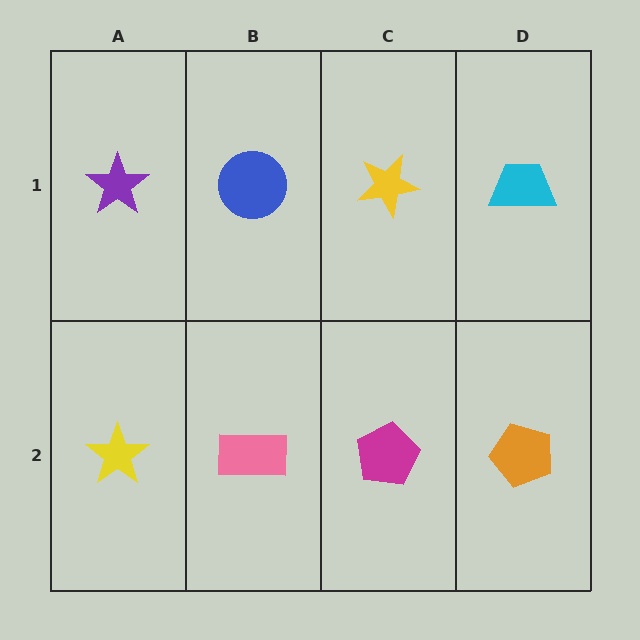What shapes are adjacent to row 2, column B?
A blue circle (row 1, column B), a yellow star (row 2, column A), a magenta pentagon (row 2, column C).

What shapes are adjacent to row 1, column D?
An orange pentagon (row 2, column D), a yellow star (row 1, column C).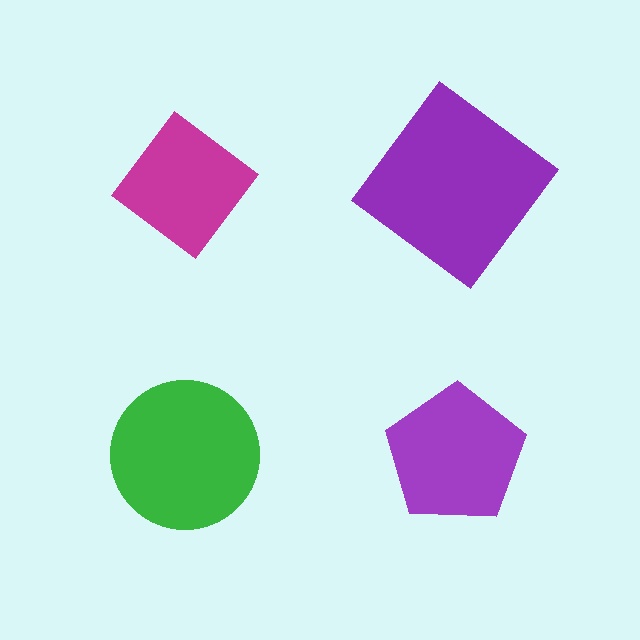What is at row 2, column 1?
A green circle.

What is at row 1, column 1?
A magenta diamond.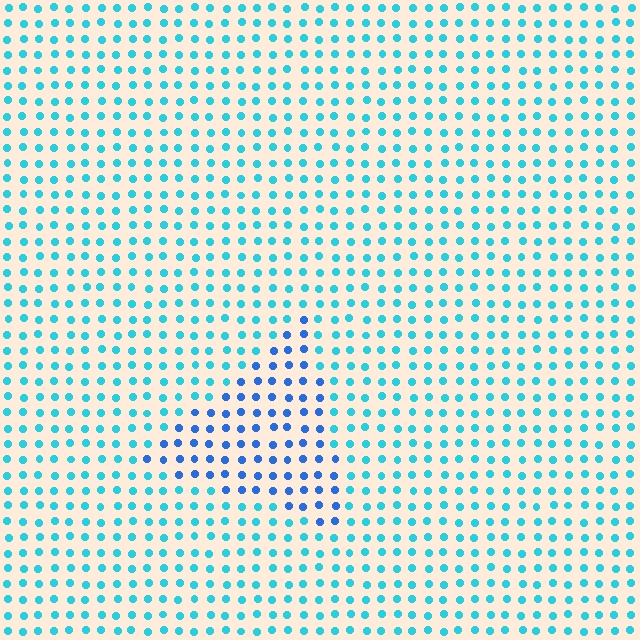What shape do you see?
I see a triangle.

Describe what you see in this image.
The image is filled with small cyan elements in a uniform arrangement. A triangle-shaped region is visible where the elements are tinted to a slightly different hue, forming a subtle color boundary.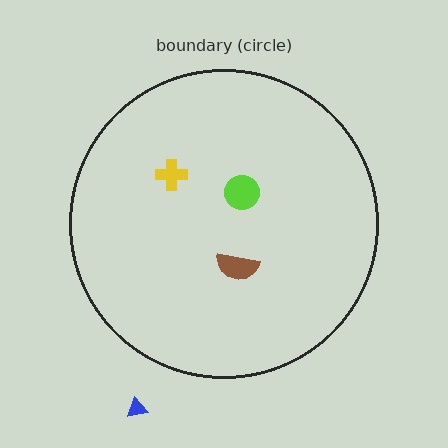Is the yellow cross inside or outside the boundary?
Inside.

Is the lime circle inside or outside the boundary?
Inside.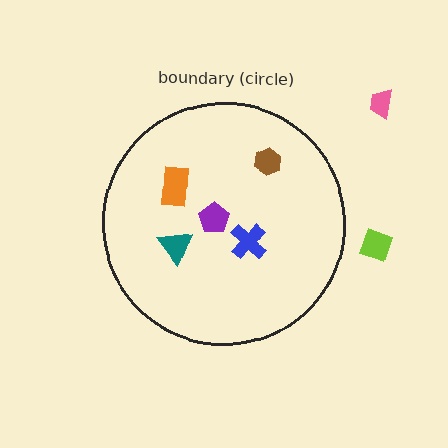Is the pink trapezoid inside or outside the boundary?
Outside.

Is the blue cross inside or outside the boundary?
Inside.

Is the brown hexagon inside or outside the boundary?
Inside.